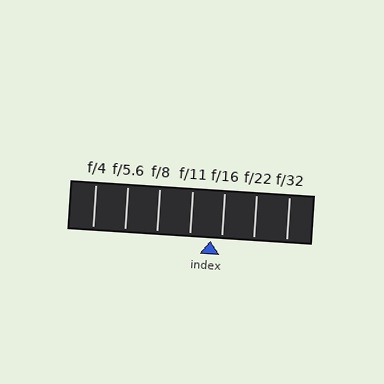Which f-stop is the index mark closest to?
The index mark is closest to f/16.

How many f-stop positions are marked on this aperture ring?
There are 7 f-stop positions marked.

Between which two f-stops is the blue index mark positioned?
The index mark is between f/11 and f/16.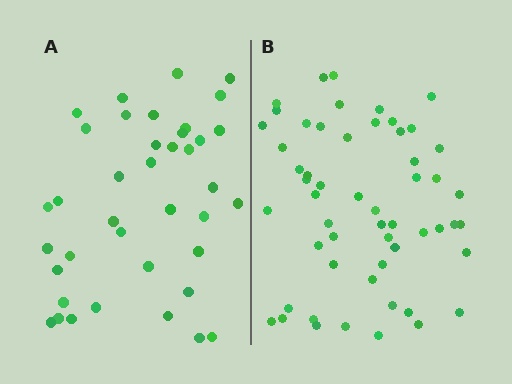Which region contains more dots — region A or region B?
Region B (the right region) has more dots.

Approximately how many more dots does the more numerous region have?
Region B has approximately 15 more dots than region A.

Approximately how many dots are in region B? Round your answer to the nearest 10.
About 60 dots. (The exact count is 55, which rounds to 60.)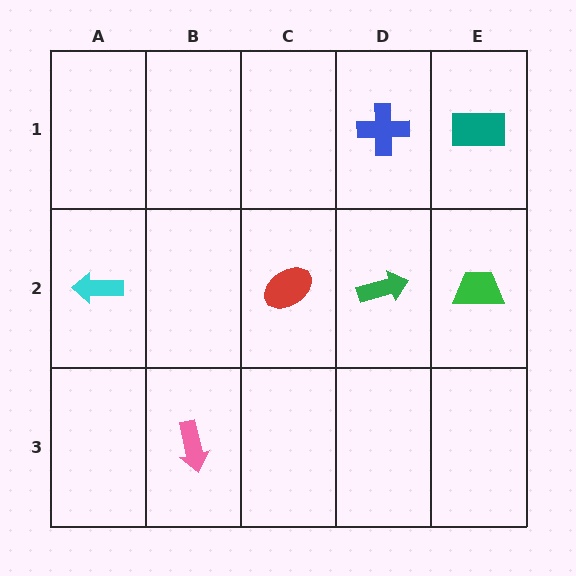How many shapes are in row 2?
4 shapes.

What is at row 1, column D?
A blue cross.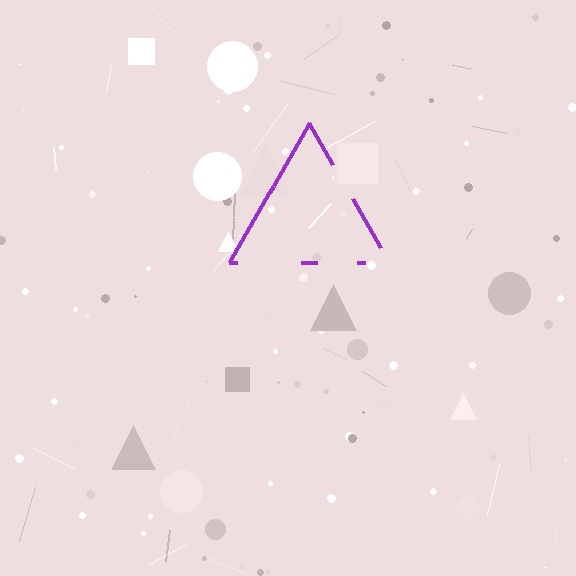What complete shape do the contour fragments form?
The contour fragments form a triangle.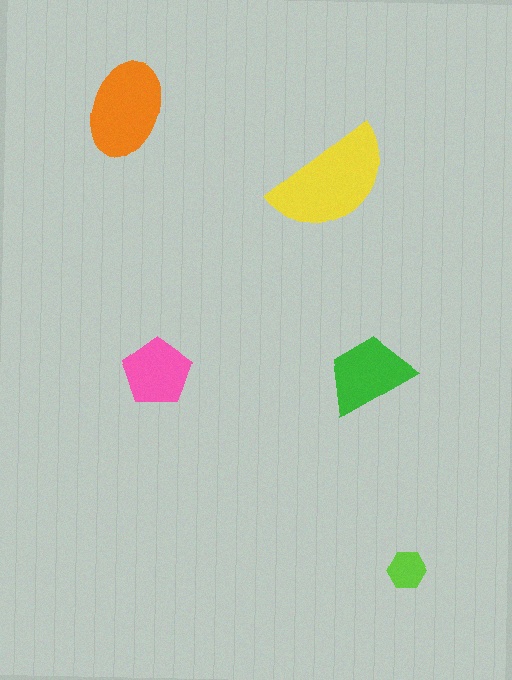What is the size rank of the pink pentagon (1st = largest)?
4th.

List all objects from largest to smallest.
The yellow semicircle, the orange ellipse, the green trapezoid, the pink pentagon, the lime hexagon.